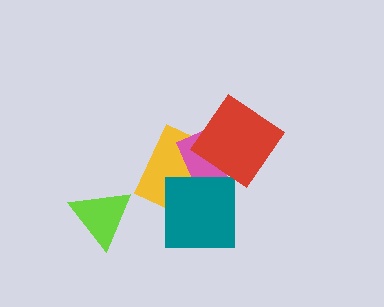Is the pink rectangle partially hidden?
Yes, it is partially covered by another shape.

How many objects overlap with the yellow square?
3 objects overlap with the yellow square.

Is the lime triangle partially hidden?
No, no other shape covers it.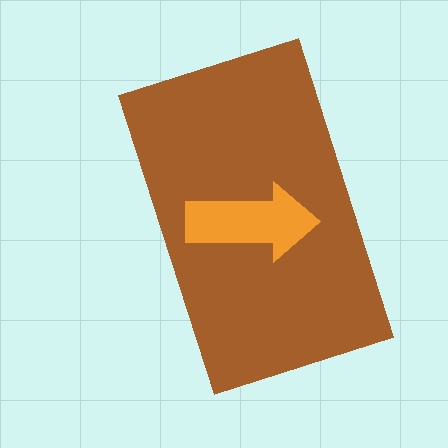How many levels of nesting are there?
2.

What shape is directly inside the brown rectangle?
The orange arrow.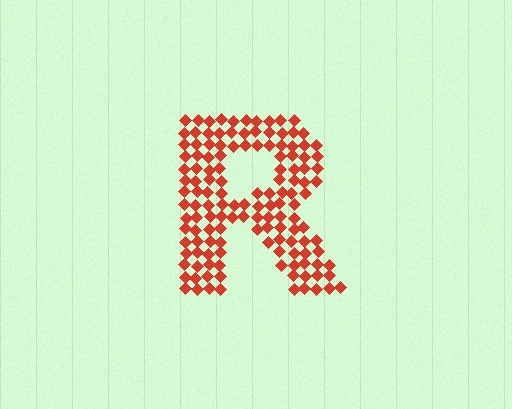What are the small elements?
The small elements are diamonds.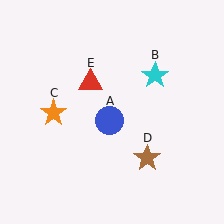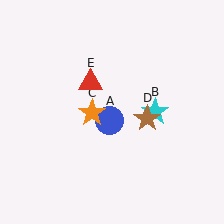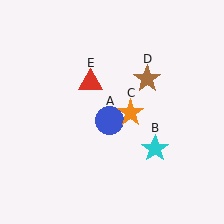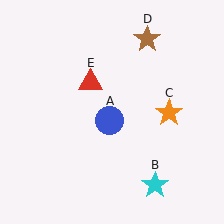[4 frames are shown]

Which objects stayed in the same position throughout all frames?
Blue circle (object A) and red triangle (object E) remained stationary.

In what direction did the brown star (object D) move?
The brown star (object D) moved up.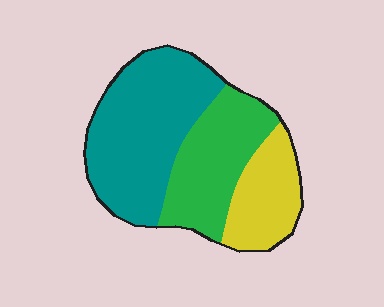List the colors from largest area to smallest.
From largest to smallest: teal, green, yellow.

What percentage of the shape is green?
Green takes up between a sixth and a third of the shape.